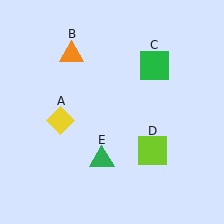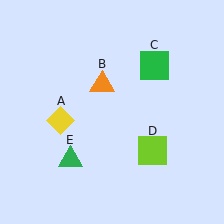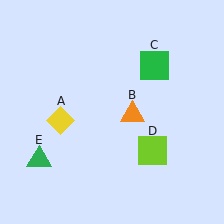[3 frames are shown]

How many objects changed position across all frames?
2 objects changed position: orange triangle (object B), green triangle (object E).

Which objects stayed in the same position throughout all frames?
Yellow diamond (object A) and green square (object C) and lime square (object D) remained stationary.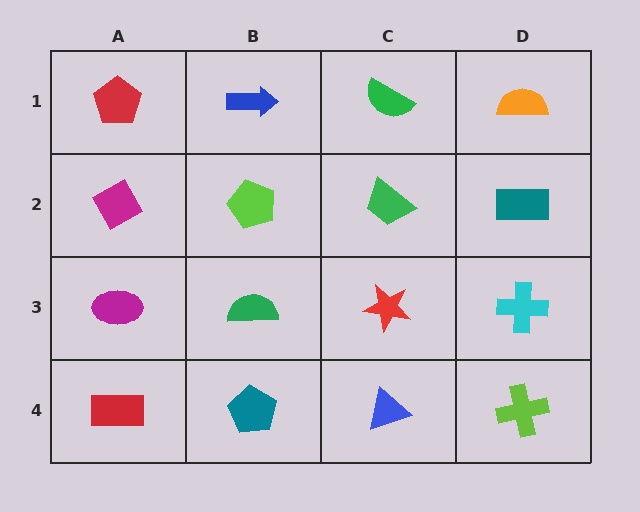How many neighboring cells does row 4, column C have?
3.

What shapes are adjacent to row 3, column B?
A lime pentagon (row 2, column B), a teal pentagon (row 4, column B), a magenta ellipse (row 3, column A), a red star (row 3, column C).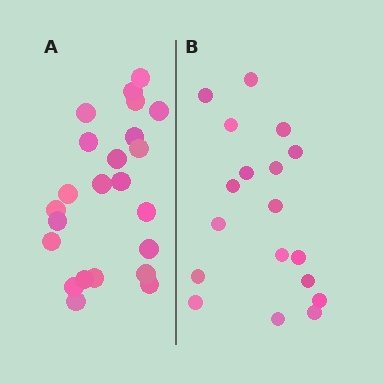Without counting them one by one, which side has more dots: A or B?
Region A (the left region) has more dots.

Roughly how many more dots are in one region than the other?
Region A has about 5 more dots than region B.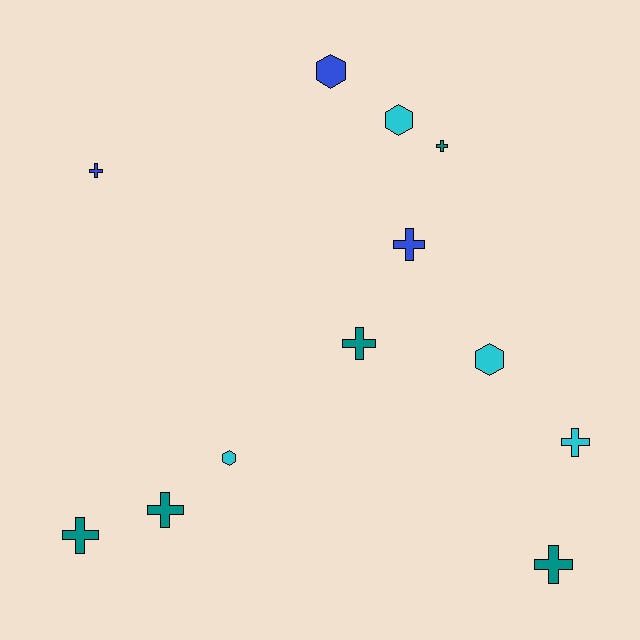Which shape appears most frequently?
Cross, with 8 objects.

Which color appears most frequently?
Teal, with 5 objects.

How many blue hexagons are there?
There is 1 blue hexagon.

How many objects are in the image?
There are 12 objects.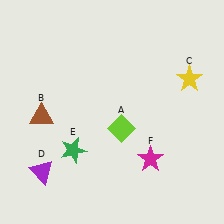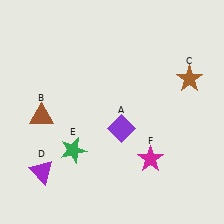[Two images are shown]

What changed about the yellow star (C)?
In Image 1, C is yellow. In Image 2, it changed to brown.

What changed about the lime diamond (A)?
In Image 1, A is lime. In Image 2, it changed to purple.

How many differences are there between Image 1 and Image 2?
There are 2 differences between the two images.